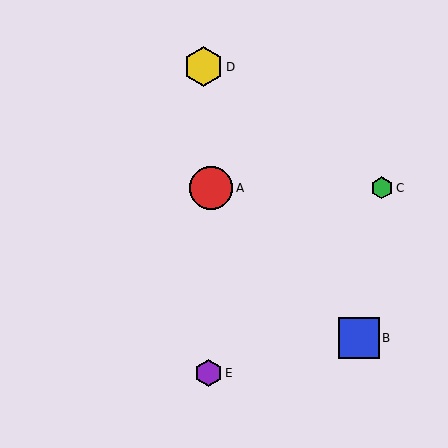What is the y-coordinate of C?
Object C is at y≈188.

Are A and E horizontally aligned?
No, A is at y≈188 and E is at y≈373.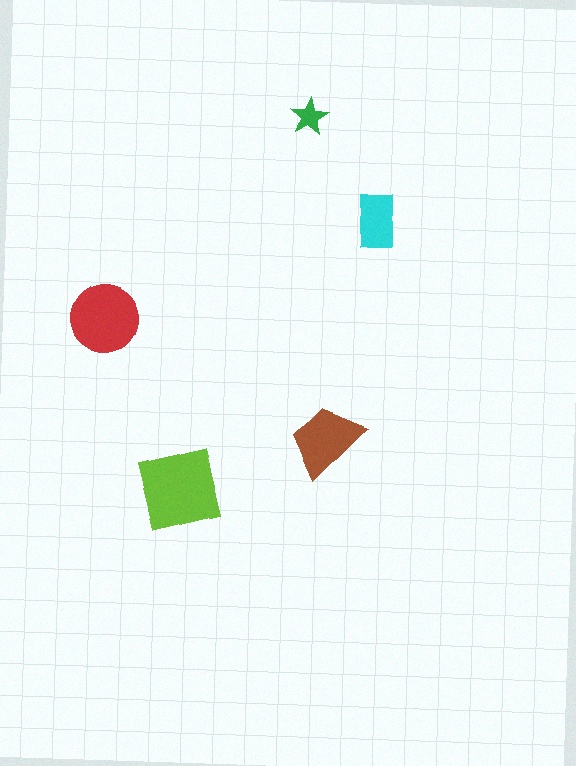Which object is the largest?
The lime square.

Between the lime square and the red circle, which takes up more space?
The lime square.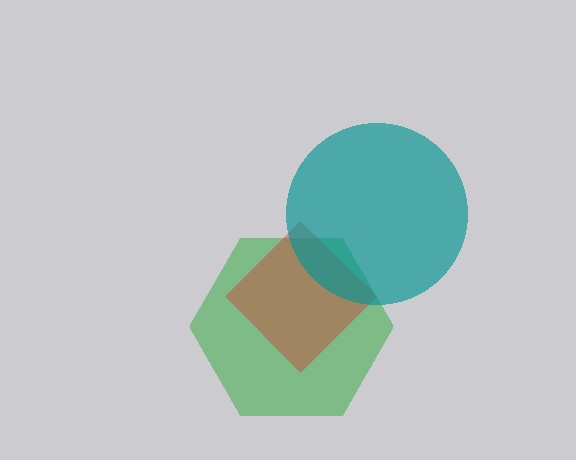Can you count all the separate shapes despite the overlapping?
Yes, there are 3 separate shapes.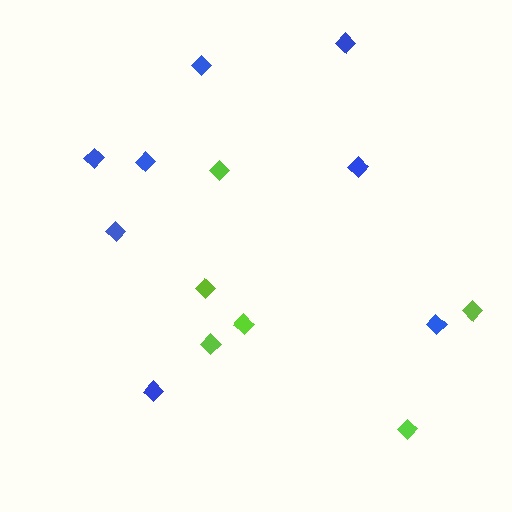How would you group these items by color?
There are 2 groups: one group of blue diamonds (8) and one group of lime diamonds (6).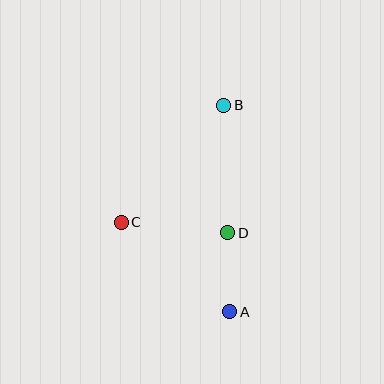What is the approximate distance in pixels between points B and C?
The distance between B and C is approximately 155 pixels.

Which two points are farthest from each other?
Points A and B are farthest from each other.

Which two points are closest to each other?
Points A and D are closest to each other.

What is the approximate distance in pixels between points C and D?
The distance between C and D is approximately 107 pixels.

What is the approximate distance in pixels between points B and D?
The distance between B and D is approximately 127 pixels.